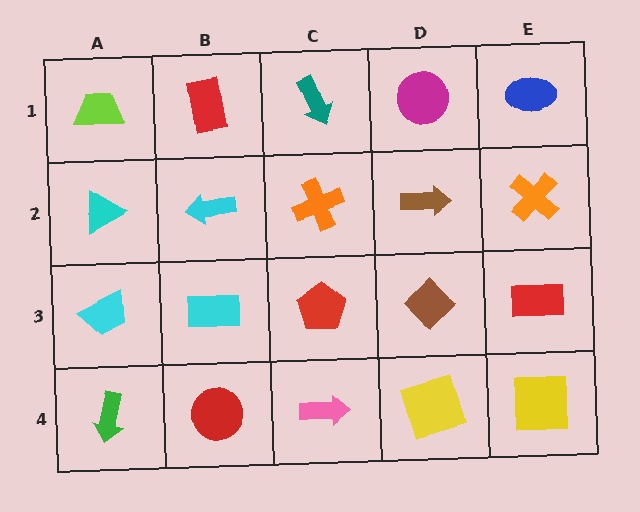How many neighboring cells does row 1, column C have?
3.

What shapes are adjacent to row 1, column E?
An orange cross (row 2, column E), a magenta circle (row 1, column D).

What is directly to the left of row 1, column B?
A lime trapezoid.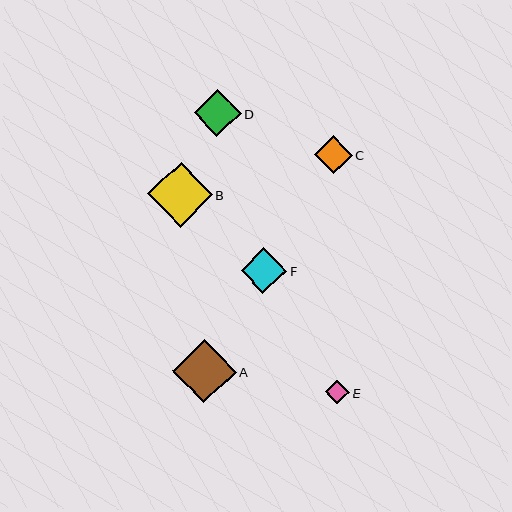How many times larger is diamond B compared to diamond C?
Diamond B is approximately 1.7 times the size of diamond C.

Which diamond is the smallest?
Diamond E is the smallest with a size of approximately 24 pixels.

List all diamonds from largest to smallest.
From largest to smallest: B, A, D, F, C, E.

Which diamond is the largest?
Diamond B is the largest with a size of approximately 65 pixels.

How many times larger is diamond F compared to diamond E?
Diamond F is approximately 1.9 times the size of diamond E.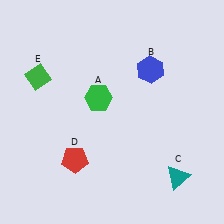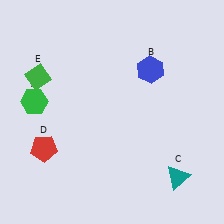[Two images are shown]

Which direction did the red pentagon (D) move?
The red pentagon (D) moved left.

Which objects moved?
The objects that moved are: the green hexagon (A), the red pentagon (D).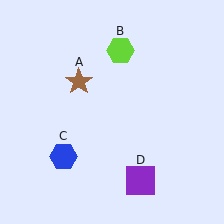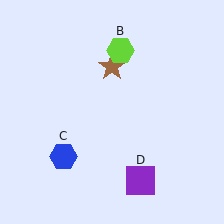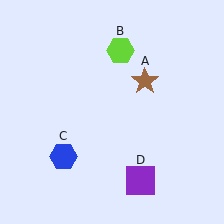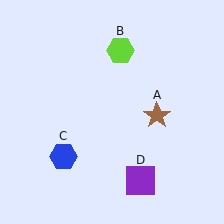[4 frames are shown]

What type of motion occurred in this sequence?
The brown star (object A) rotated clockwise around the center of the scene.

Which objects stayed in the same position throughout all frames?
Lime hexagon (object B) and blue hexagon (object C) and purple square (object D) remained stationary.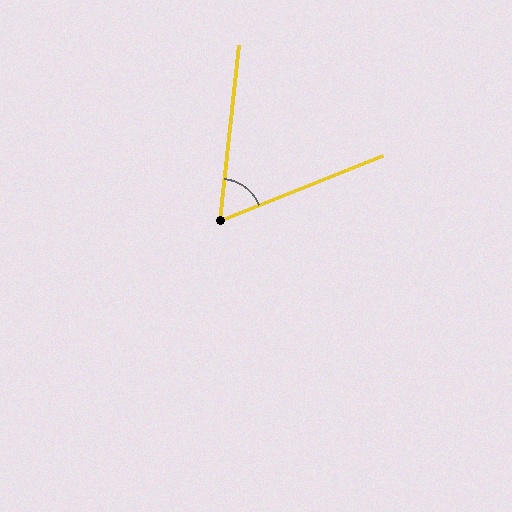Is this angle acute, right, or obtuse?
It is acute.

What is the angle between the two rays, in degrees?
Approximately 62 degrees.